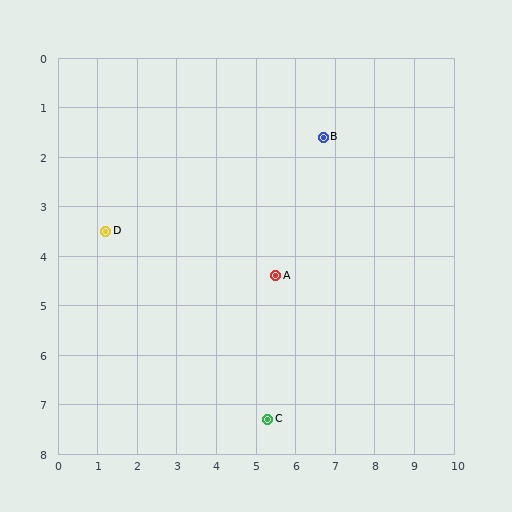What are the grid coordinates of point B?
Point B is at approximately (6.7, 1.6).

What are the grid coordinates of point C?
Point C is at approximately (5.3, 7.3).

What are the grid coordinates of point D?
Point D is at approximately (1.2, 3.5).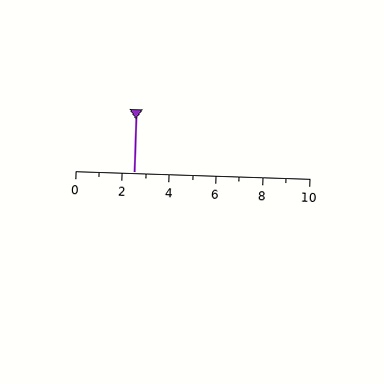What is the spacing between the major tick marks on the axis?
The major ticks are spaced 2 apart.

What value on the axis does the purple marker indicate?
The marker indicates approximately 2.5.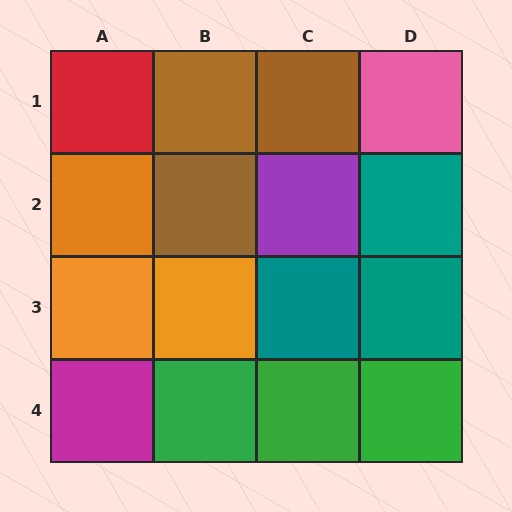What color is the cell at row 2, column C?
Purple.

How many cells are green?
3 cells are green.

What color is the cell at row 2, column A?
Orange.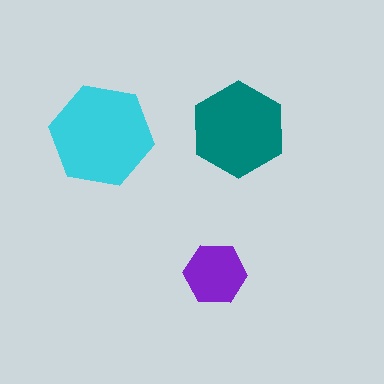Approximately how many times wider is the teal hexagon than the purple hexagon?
About 1.5 times wider.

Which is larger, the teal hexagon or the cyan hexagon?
The cyan one.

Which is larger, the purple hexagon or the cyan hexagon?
The cyan one.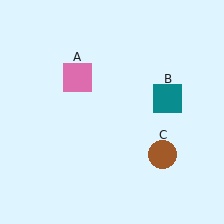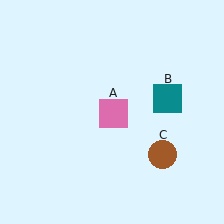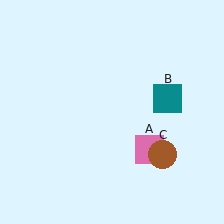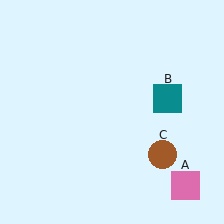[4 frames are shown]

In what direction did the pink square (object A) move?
The pink square (object A) moved down and to the right.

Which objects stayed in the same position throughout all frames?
Teal square (object B) and brown circle (object C) remained stationary.